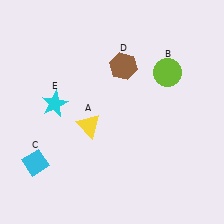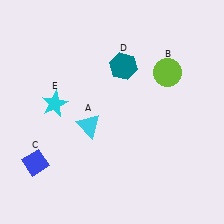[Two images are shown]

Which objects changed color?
A changed from yellow to cyan. C changed from cyan to blue. D changed from brown to teal.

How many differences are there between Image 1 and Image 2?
There are 3 differences between the two images.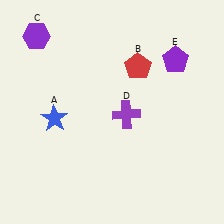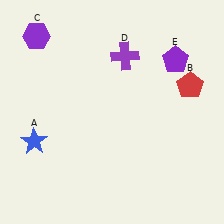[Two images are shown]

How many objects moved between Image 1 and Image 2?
3 objects moved between the two images.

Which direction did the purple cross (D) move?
The purple cross (D) moved up.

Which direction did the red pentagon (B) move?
The red pentagon (B) moved right.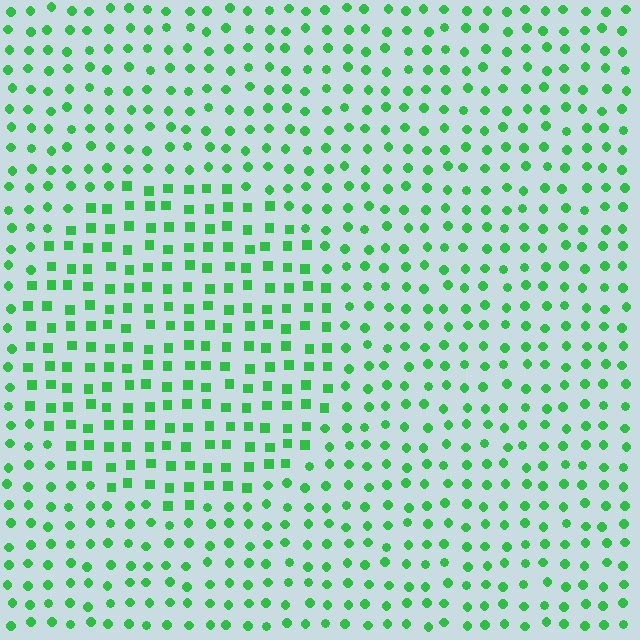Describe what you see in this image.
The image is filled with small green elements arranged in a uniform grid. A circle-shaped region contains squares, while the surrounding area contains circles. The boundary is defined purely by the change in element shape.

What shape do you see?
I see a circle.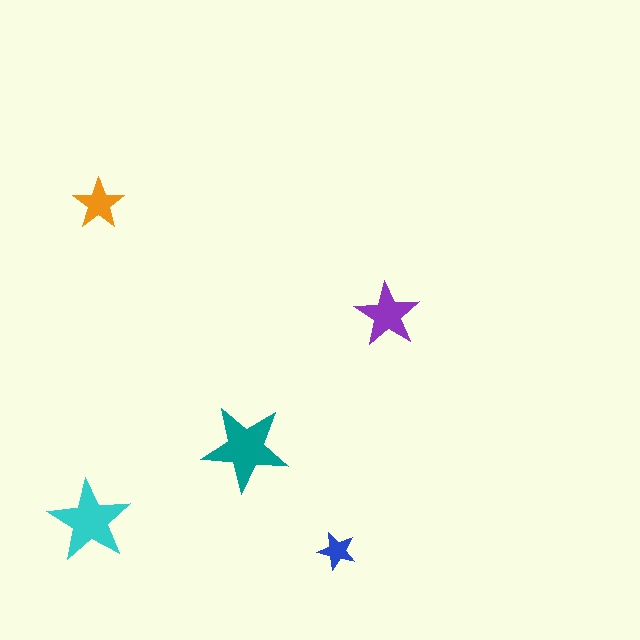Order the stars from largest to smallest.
the teal one, the cyan one, the purple one, the orange one, the blue one.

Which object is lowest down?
The blue star is bottommost.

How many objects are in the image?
There are 5 objects in the image.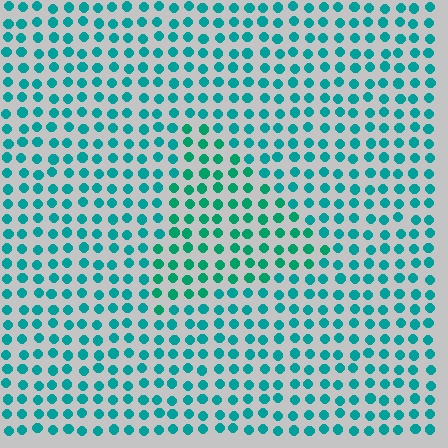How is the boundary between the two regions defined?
The boundary is defined purely by a slight shift in hue (about 20 degrees). Spacing, size, and orientation are identical on both sides.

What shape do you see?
I see a triangle.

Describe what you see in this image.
The image is filled with small teal elements in a uniform arrangement. A triangle-shaped region is visible where the elements are tinted to a slightly different hue, forming a subtle color boundary.